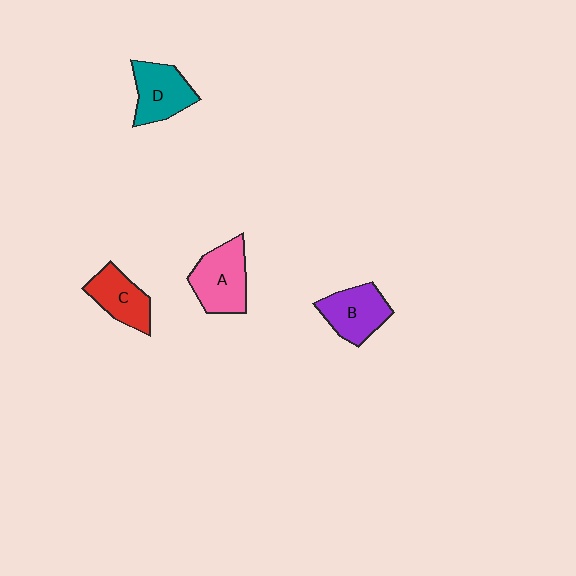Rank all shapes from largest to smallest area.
From largest to smallest: A (pink), D (teal), B (purple), C (red).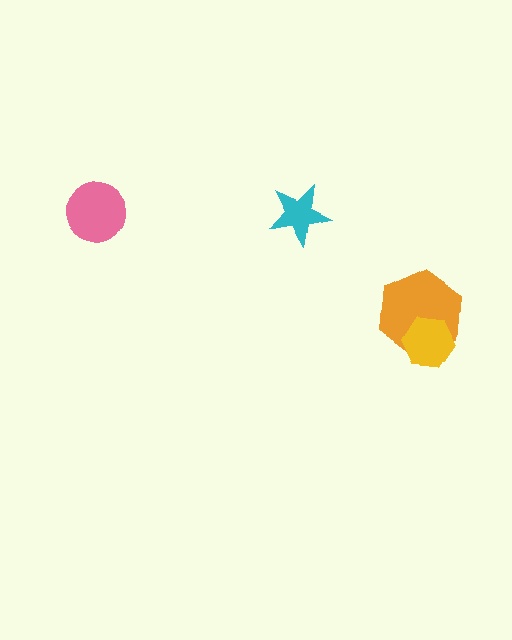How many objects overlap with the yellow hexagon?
1 object overlaps with the yellow hexagon.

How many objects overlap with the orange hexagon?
1 object overlaps with the orange hexagon.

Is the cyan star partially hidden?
No, no other shape covers it.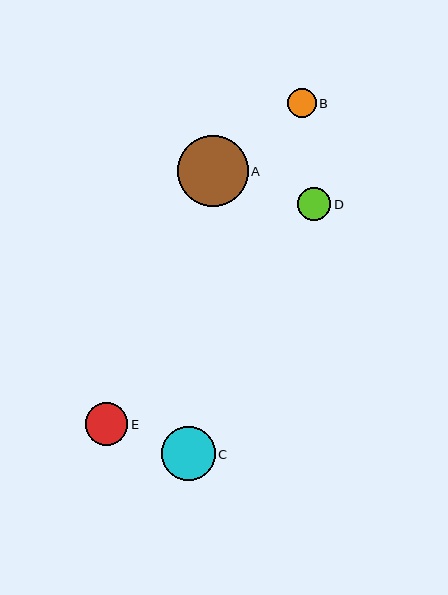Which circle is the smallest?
Circle B is the smallest with a size of approximately 29 pixels.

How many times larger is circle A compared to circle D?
Circle A is approximately 2.1 times the size of circle D.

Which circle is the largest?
Circle A is the largest with a size of approximately 70 pixels.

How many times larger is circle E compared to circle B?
Circle E is approximately 1.5 times the size of circle B.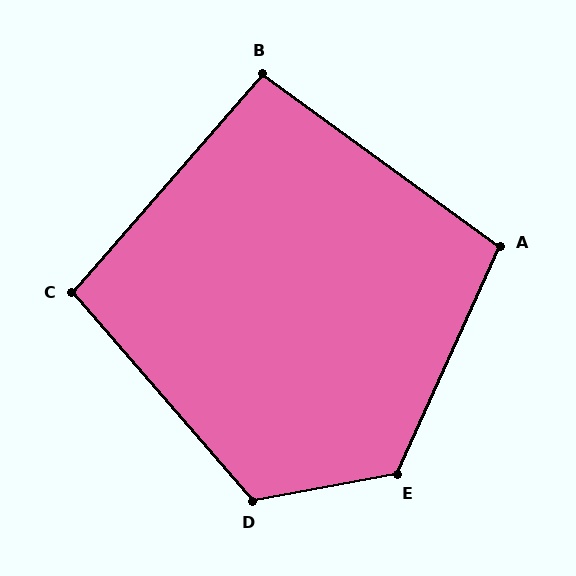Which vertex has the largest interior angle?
E, at approximately 125 degrees.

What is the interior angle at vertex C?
Approximately 98 degrees (obtuse).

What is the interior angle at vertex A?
Approximately 102 degrees (obtuse).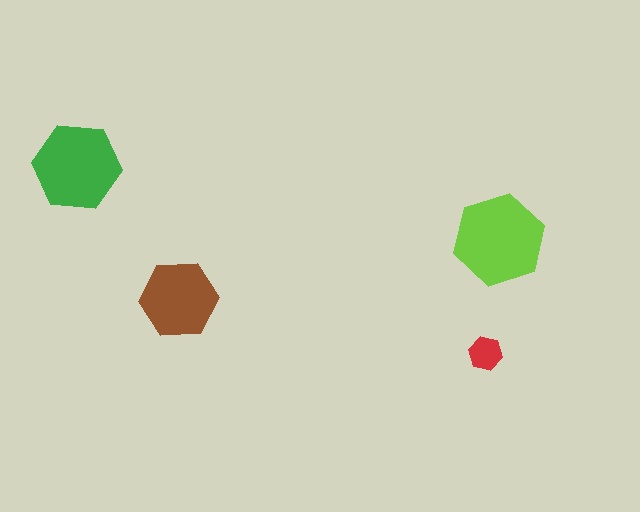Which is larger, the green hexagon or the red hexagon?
The green one.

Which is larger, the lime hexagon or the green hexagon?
The lime one.